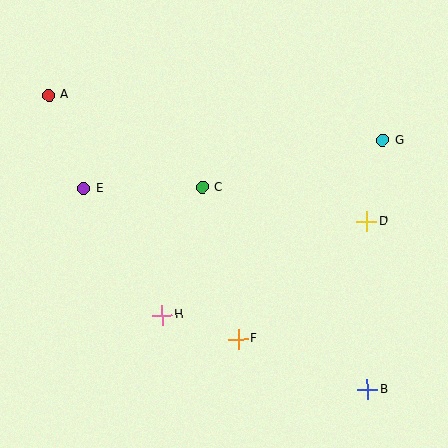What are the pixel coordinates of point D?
Point D is at (367, 221).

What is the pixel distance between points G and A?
The distance between G and A is 337 pixels.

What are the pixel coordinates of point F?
Point F is at (239, 339).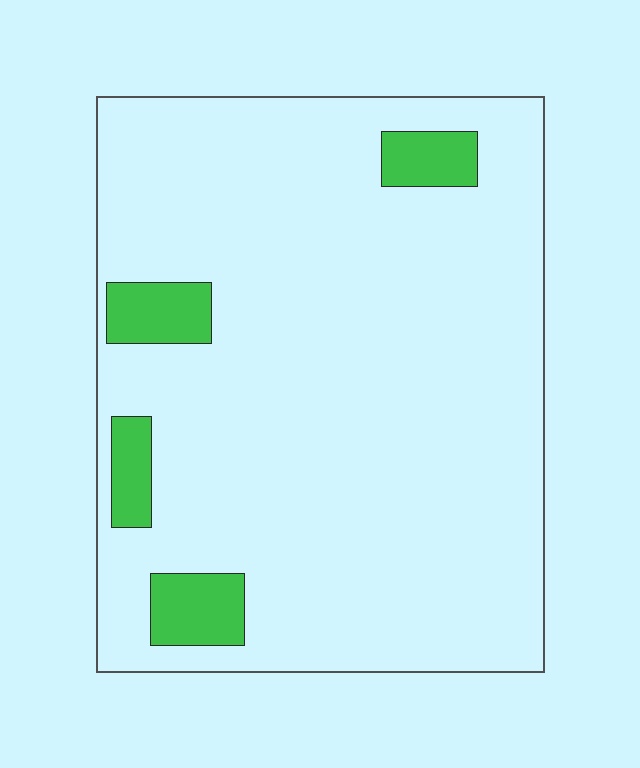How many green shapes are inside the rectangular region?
4.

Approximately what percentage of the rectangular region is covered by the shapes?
Approximately 10%.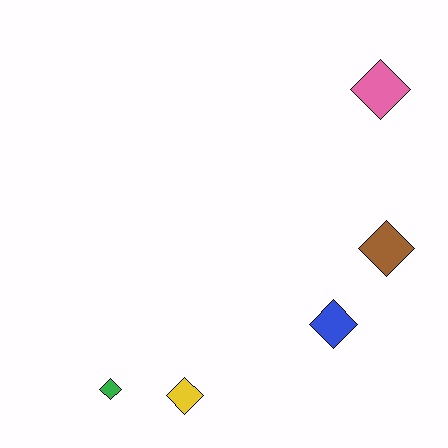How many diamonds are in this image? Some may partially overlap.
There are 5 diamonds.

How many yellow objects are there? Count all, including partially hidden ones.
There is 1 yellow object.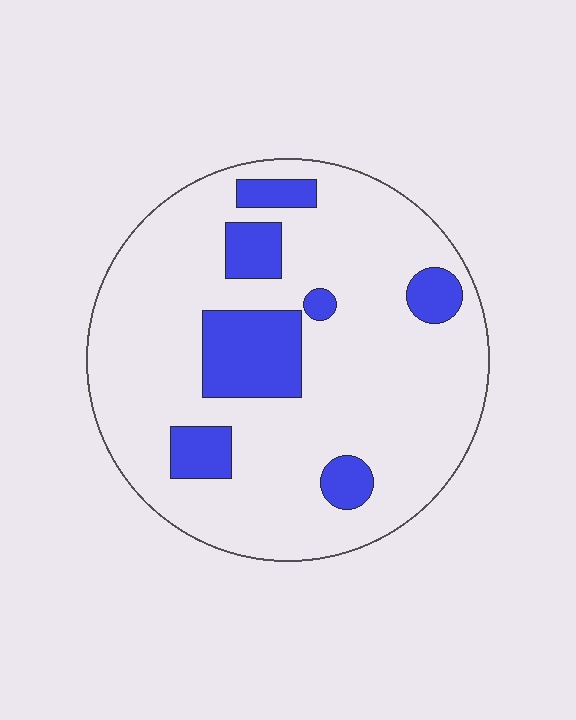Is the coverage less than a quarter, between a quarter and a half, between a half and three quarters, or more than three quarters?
Less than a quarter.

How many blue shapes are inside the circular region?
7.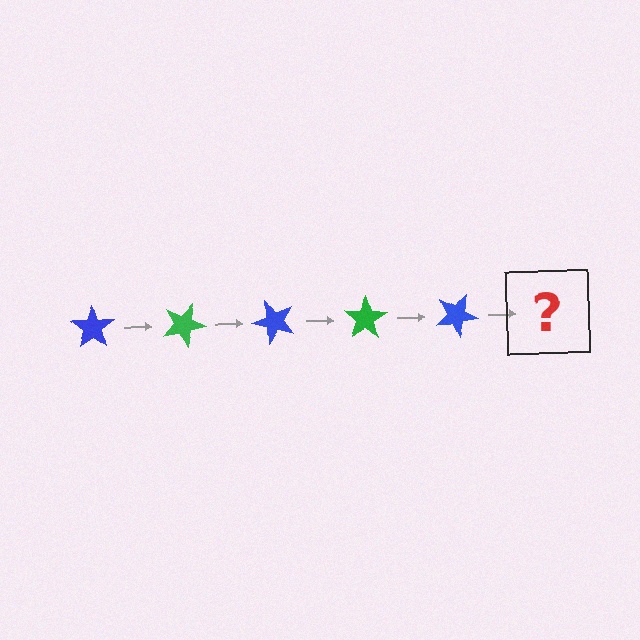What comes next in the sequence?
The next element should be a green star, rotated 125 degrees from the start.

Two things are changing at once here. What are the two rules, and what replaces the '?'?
The two rules are that it rotates 25 degrees each step and the color cycles through blue and green. The '?' should be a green star, rotated 125 degrees from the start.